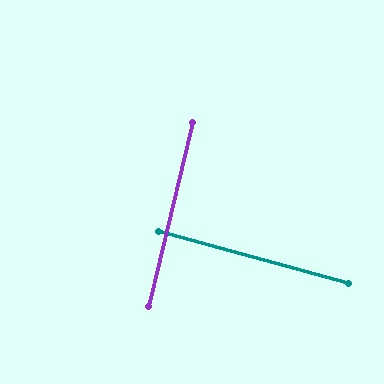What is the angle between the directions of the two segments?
Approximately 88 degrees.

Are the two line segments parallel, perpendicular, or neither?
Perpendicular — they meet at approximately 88°.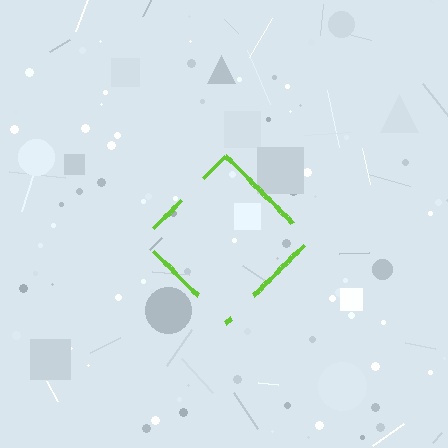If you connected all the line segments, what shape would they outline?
They would outline a diamond.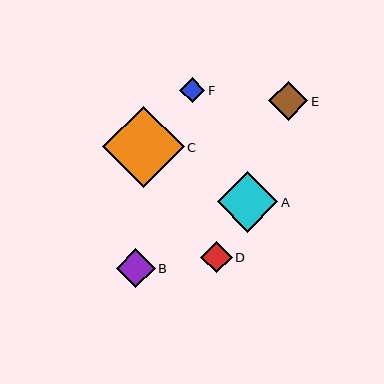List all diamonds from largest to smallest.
From largest to smallest: C, A, E, B, D, F.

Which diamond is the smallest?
Diamond F is the smallest with a size of approximately 25 pixels.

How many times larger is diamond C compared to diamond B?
Diamond C is approximately 2.1 times the size of diamond B.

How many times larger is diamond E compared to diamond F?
Diamond E is approximately 1.6 times the size of diamond F.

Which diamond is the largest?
Diamond C is the largest with a size of approximately 81 pixels.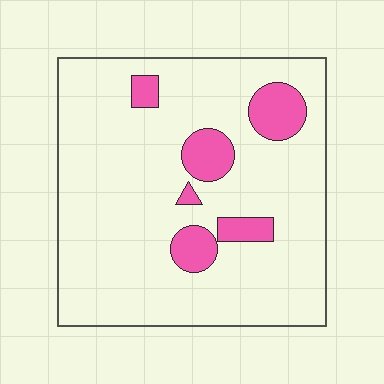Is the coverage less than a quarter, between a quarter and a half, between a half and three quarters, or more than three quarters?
Less than a quarter.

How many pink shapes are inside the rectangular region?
6.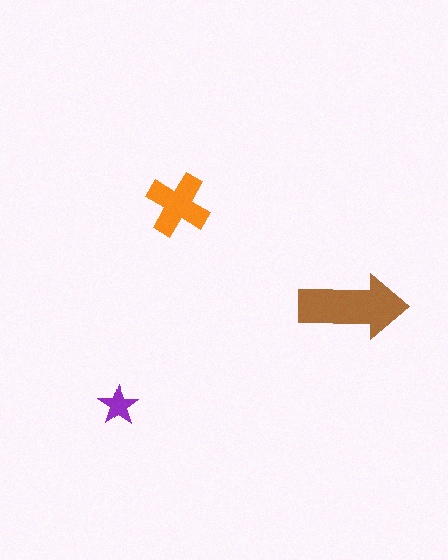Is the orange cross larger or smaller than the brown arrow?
Smaller.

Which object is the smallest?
The purple star.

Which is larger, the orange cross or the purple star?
The orange cross.